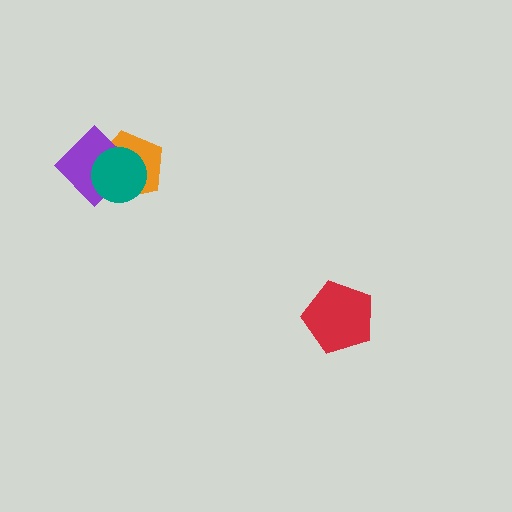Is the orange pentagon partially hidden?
Yes, it is partially covered by another shape.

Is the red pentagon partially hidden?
No, no other shape covers it.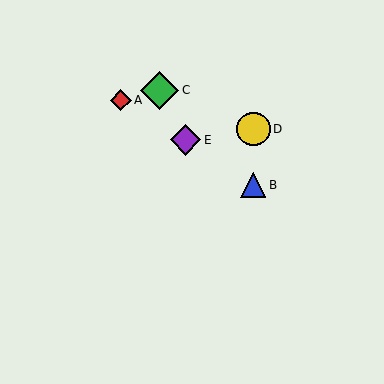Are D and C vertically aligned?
No, D is at x≈253 and C is at x≈160.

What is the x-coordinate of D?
Object D is at x≈253.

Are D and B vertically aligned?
Yes, both are at x≈253.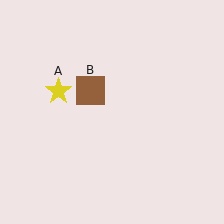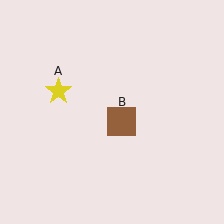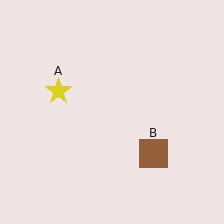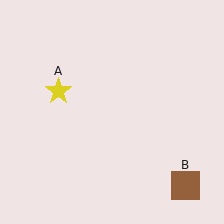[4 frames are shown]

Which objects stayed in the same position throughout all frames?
Yellow star (object A) remained stationary.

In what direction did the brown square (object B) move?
The brown square (object B) moved down and to the right.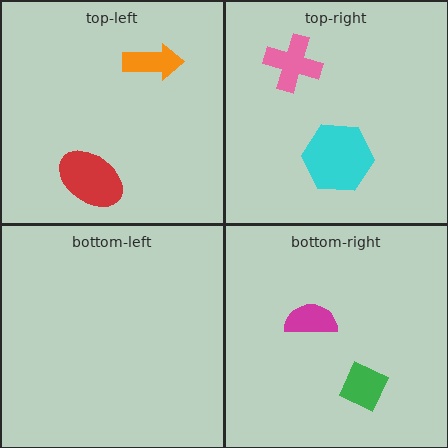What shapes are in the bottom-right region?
The magenta semicircle, the green diamond.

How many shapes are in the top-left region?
2.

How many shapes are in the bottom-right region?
2.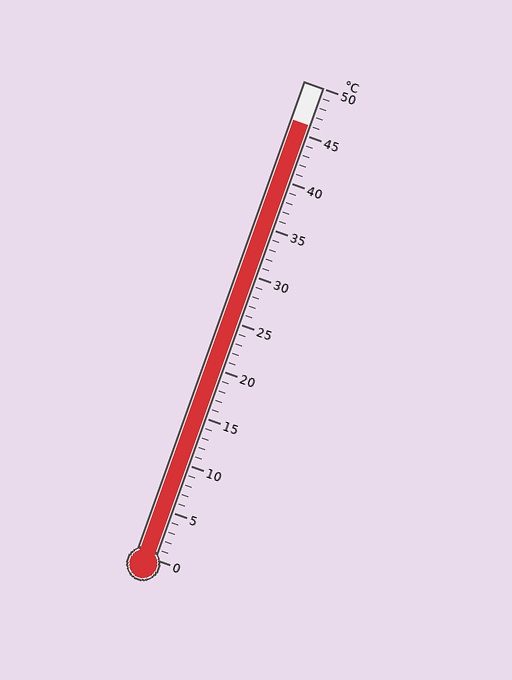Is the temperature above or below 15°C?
The temperature is above 15°C.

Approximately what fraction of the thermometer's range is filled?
The thermometer is filled to approximately 90% of its range.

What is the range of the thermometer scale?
The thermometer scale ranges from 0°C to 50°C.